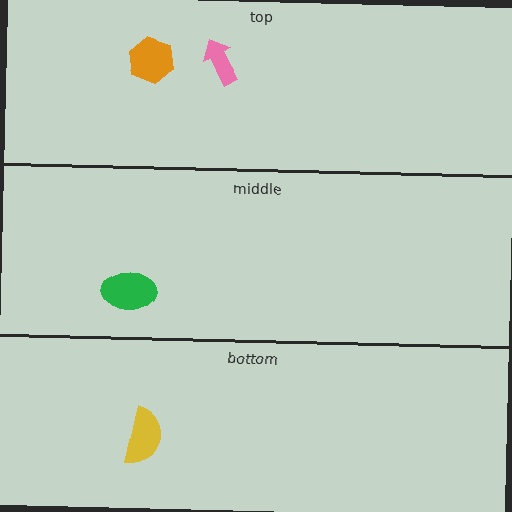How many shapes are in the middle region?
1.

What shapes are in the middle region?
The green ellipse.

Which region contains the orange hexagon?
The top region.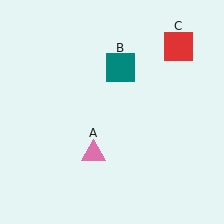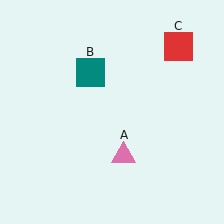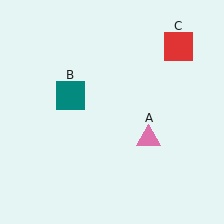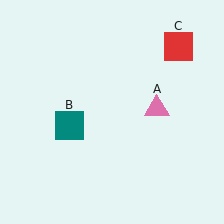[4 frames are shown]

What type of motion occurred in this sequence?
The pink triangle (object A), teal square (object B) rotated counterclockwise around the center of the scene.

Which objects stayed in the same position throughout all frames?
Red square (object C) remained stationary.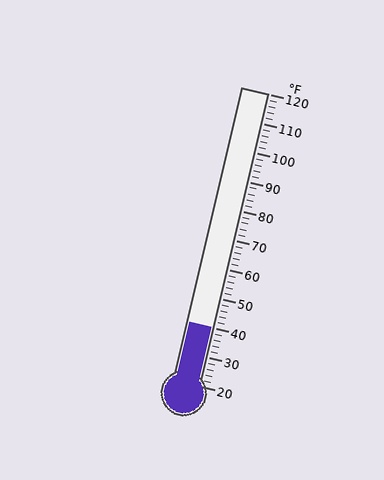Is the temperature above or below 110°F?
The temperature is below 110°F.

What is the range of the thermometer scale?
The thermometer scale ranges from 20°F to 120°F.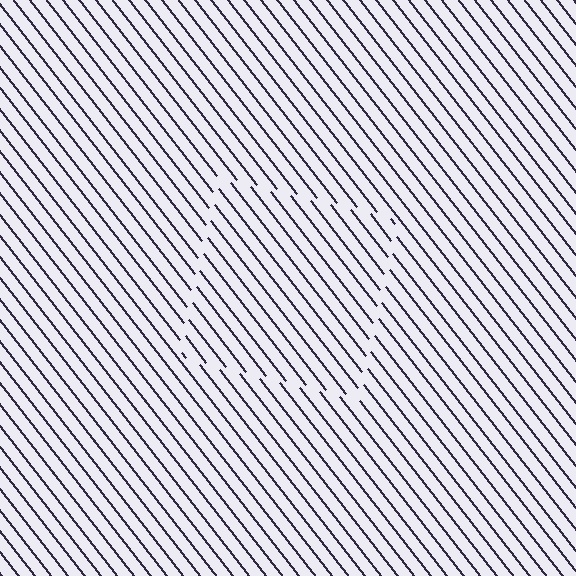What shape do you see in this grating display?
An illusory square. The interior of the shape contains the same grating, shifted by half a period — the contour is defined by the phase discontinuity where line-ends from the inner and outer gratings abut.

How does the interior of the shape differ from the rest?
The interior of the shape contains the same grating, shifted by half a period — the contour is defined by the phase discontinuity where line-ends from the inner and outer gratings abut.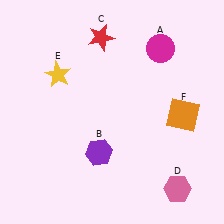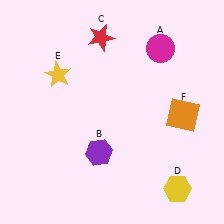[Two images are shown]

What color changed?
The hexagon (D) changed from pink in Image 1 to yellow in Image 2.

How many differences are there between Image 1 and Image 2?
There is 1 difference between the two images.